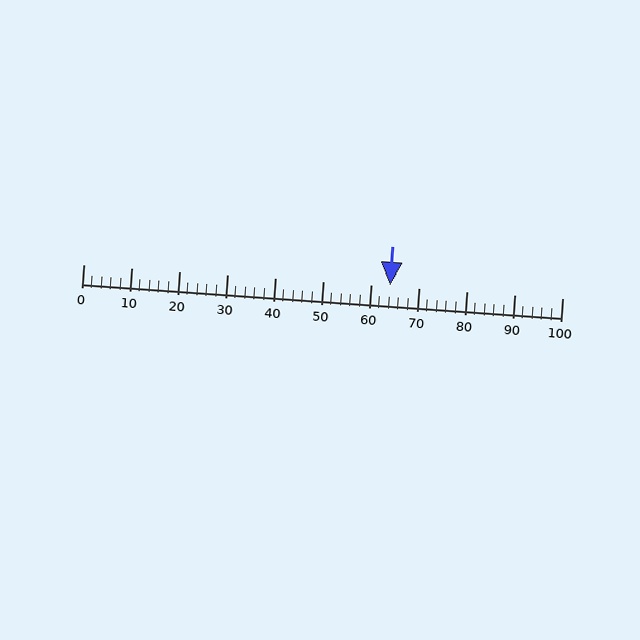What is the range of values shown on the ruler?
The ruler shows values from 0 to 100.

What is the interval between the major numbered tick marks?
The major tick marks are spaced 10 units apart.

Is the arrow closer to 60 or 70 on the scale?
The arrow is closer to 60.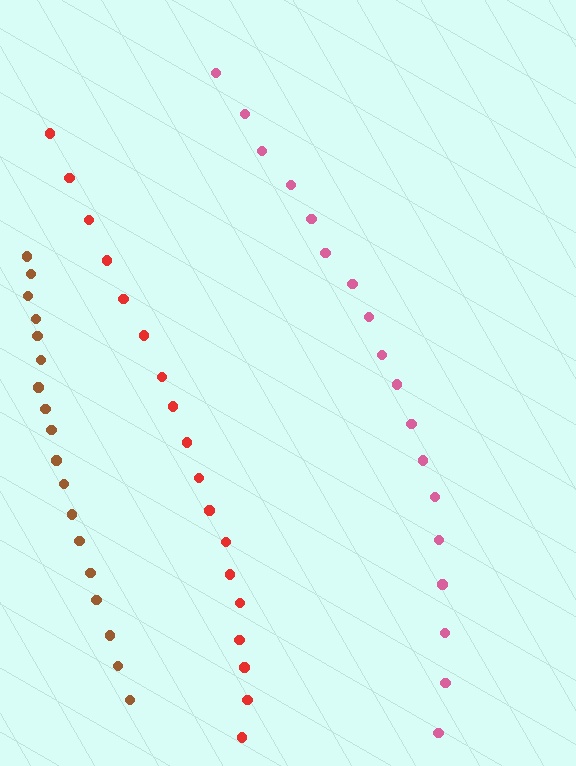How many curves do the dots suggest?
There are 3 distinct paths.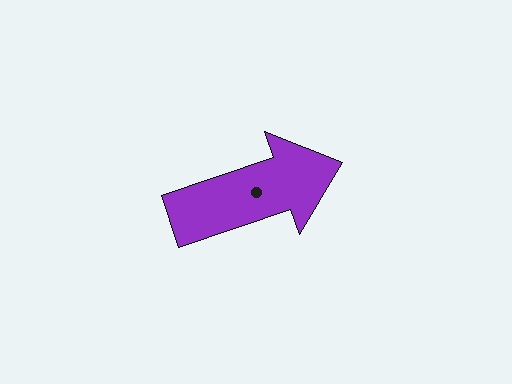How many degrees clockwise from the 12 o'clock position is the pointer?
Approximately 71 degrees.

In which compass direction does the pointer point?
East.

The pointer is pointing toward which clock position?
Roughly 2 o'clock.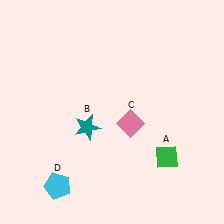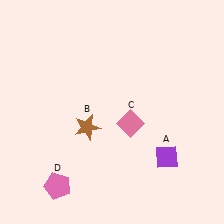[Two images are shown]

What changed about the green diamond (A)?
In Image 1, A is green. In Image 2, it changed to purple.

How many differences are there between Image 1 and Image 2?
There are 3 differences between the two images.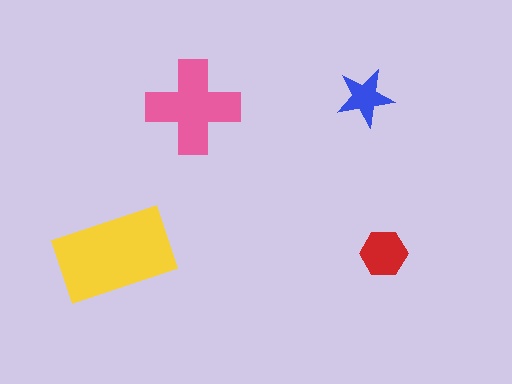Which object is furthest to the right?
The red hexagon is rightmost.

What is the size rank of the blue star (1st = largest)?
4th.